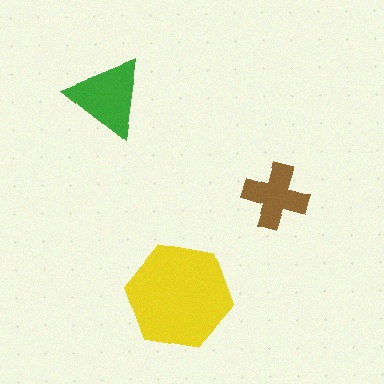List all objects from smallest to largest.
The brown cross, the green triangle, the yellow hexagon.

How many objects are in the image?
There are 3 objects in the image.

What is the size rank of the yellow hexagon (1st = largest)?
1st.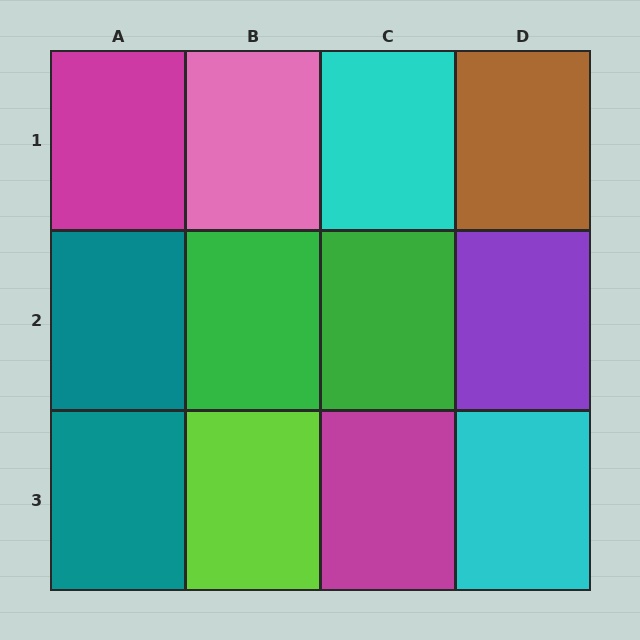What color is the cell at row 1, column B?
Pink.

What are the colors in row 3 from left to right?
Teal, lime, magenta, cyan.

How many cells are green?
2 cells are green.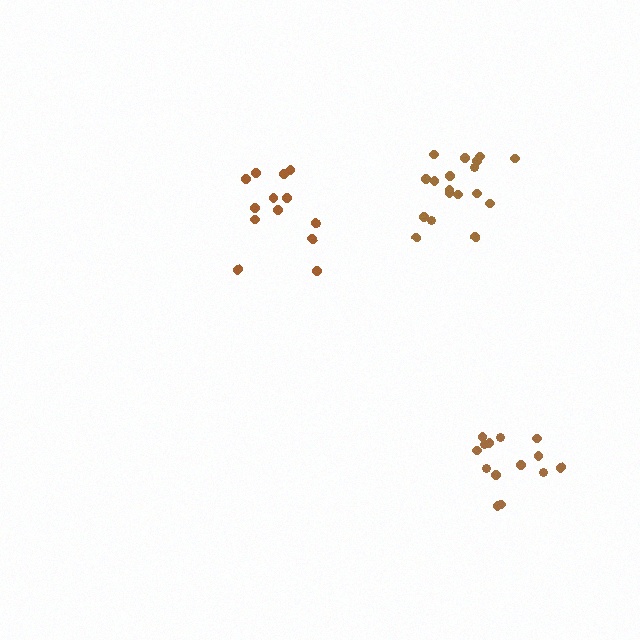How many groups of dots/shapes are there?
There are 3 groups.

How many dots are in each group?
Group 1: 14 dots, Group 2: 18 dots, Group 3: 14 dots (46 total).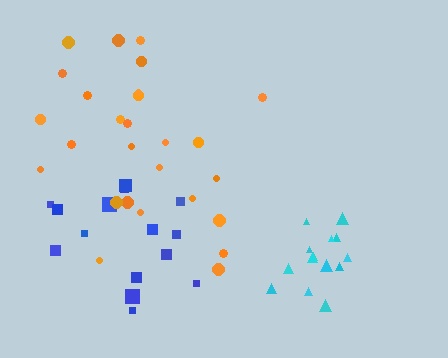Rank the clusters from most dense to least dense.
cyan, blue, orange.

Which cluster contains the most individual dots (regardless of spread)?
Orange (27).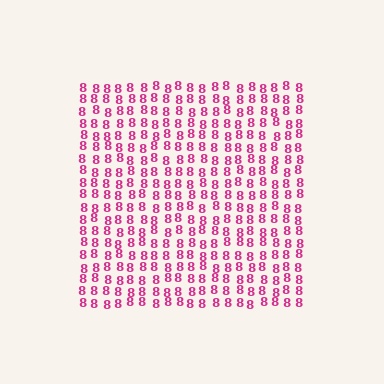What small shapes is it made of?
It is made of small digit 8's.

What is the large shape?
The large shape is a square.